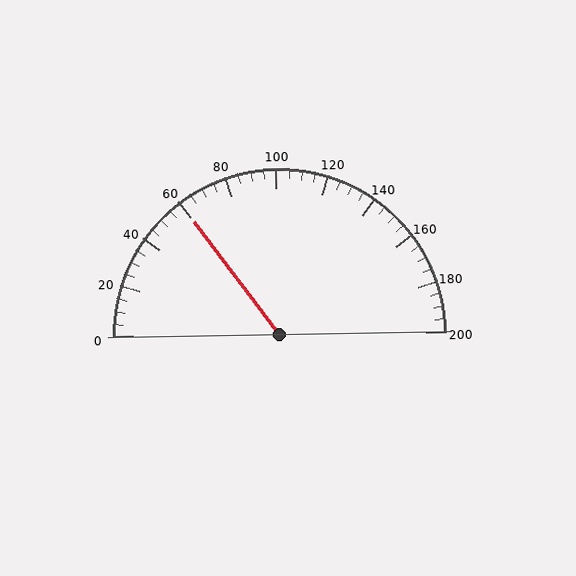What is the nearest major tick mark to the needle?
The nearest major tick mark is 60.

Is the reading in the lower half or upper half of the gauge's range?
The reading is in the lower half of the range (0 to 200).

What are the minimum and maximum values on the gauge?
The gauge ranges from 0 to 200.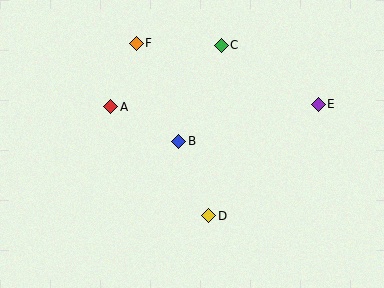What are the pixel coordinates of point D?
Point D is at (209, 216).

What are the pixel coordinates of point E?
Point E is at (318, 104).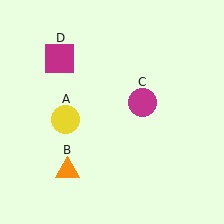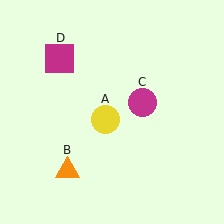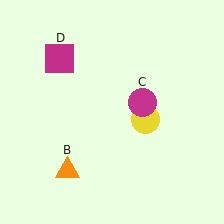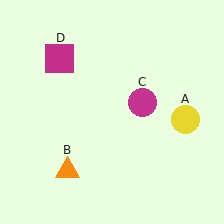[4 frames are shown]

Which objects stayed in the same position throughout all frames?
Orange triangle (object B) and magenta circle (object C) and magenta square (object D) remained stationary.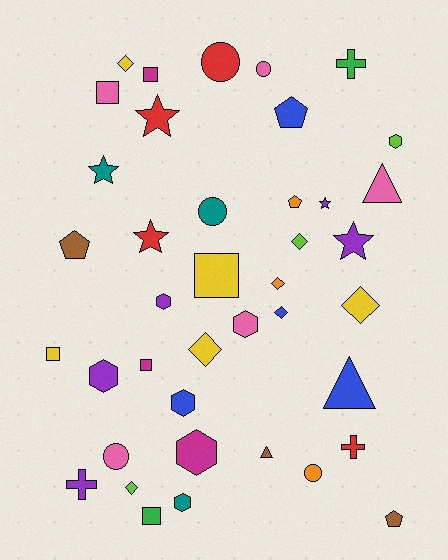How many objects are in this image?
There are 40 objects.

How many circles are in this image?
There are 5 circles.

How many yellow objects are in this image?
There are 5 yellow objects.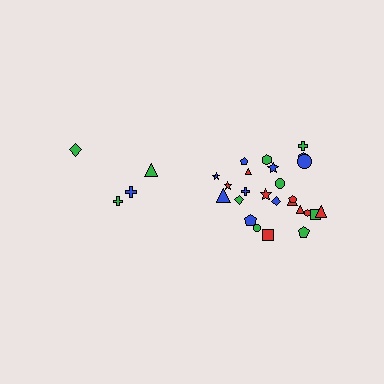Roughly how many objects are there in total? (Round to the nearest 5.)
Roughly 30 objects in total.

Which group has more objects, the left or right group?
The right group.